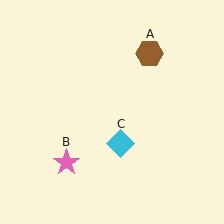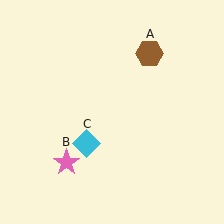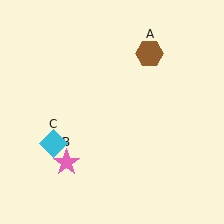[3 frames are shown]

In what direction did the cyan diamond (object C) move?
The cyan diamond (object C) moved left.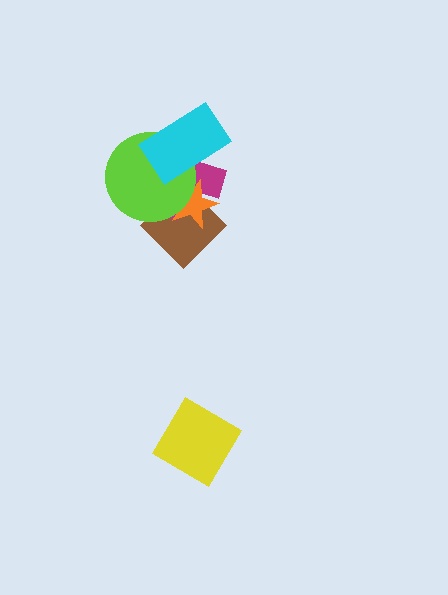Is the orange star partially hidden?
Yes, it is partially covered by another shape.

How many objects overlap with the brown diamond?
3 objects overlap with the brown diamond.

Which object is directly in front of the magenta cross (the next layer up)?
The orange star is directly in front of the magenta cross.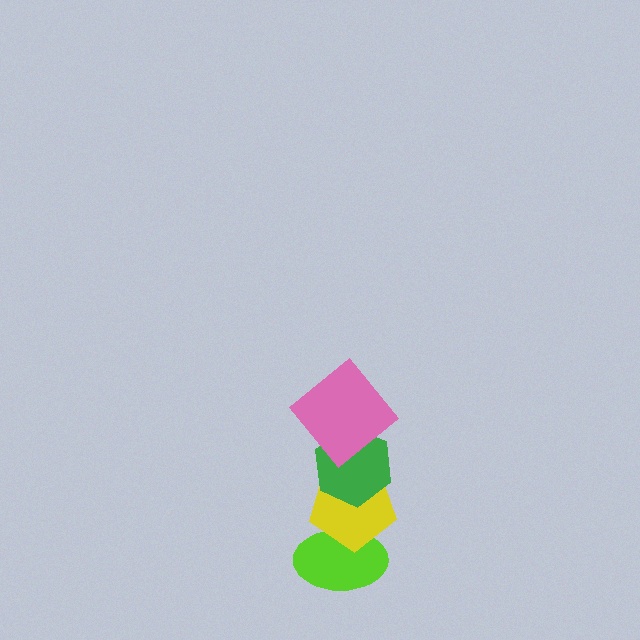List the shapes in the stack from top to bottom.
From top to bottom: the pink diamond, the green hexagon, the yellow pentagon, the lime ellipse.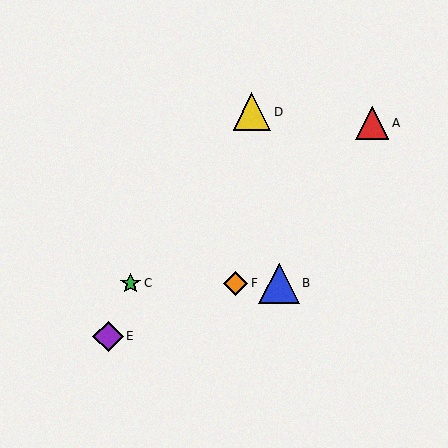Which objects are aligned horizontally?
Objects B, C, F are aligned horizontally.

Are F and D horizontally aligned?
No, F is at y≈283 and D is at y≈112.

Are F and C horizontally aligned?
Yes, both are at y≈283.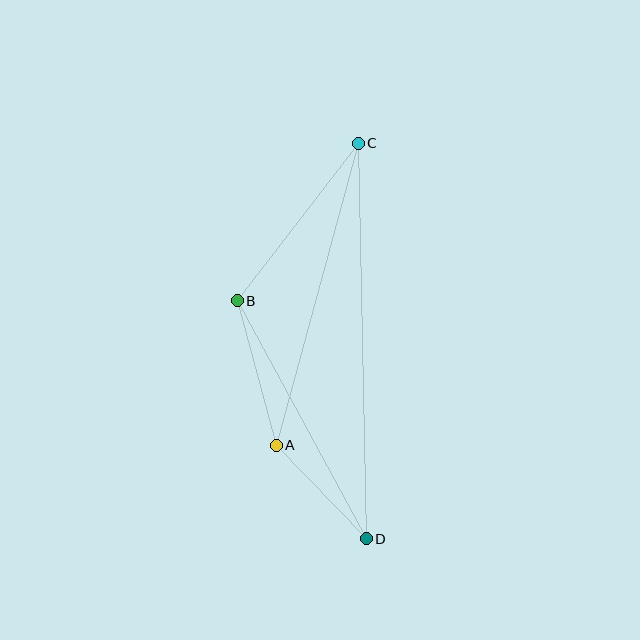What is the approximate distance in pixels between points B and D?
The distance between B and D is approximately 271 pixels.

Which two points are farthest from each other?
Points C and D are farthest from each other.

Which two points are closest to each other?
Points A and D are closest to each other.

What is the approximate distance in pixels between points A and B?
The distance between A and B is approximately 150 pixels.